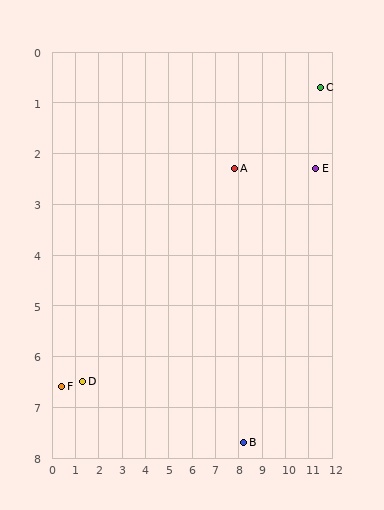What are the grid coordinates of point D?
Point D is at approximately (1.3, 6.5).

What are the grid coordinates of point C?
Point C is at approximately (11.5, 0.7).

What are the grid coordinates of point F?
Point F is at approximately (0.4, 6.6).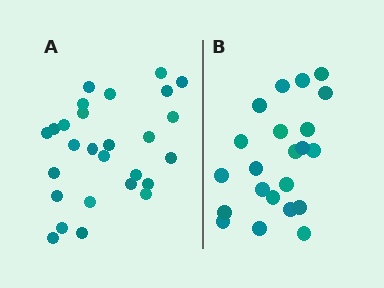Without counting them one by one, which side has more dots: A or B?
Region A (the left region) has more dots.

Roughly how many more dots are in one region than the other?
Region A has about 5 more dots than region B.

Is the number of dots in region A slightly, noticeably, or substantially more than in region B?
Region A has only slightly more — the two regions are fairly close. The ratio is roughly 1.2 to 1.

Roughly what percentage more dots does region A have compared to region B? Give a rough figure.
About 25% more.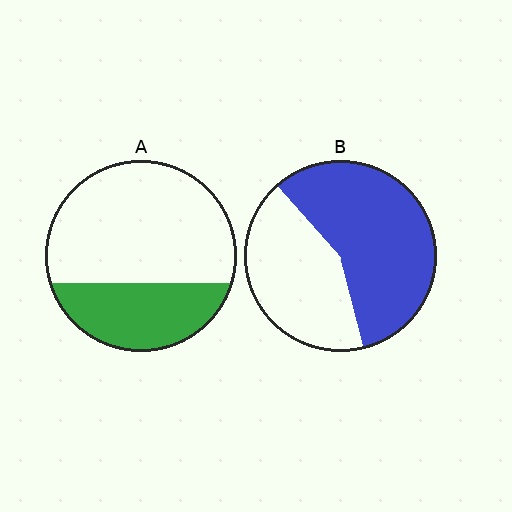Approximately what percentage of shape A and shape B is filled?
A is approximately 30% and B is approximately 60%.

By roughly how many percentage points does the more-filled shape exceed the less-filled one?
By roughly 25 percentage points (B over A).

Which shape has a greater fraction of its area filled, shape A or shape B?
Shape B.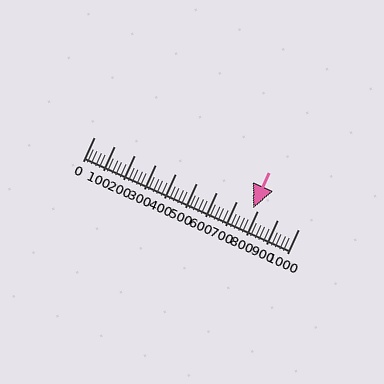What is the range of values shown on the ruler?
The ruler shows values from 0 to 1000.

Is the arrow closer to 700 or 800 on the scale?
The arrow is closer to 800.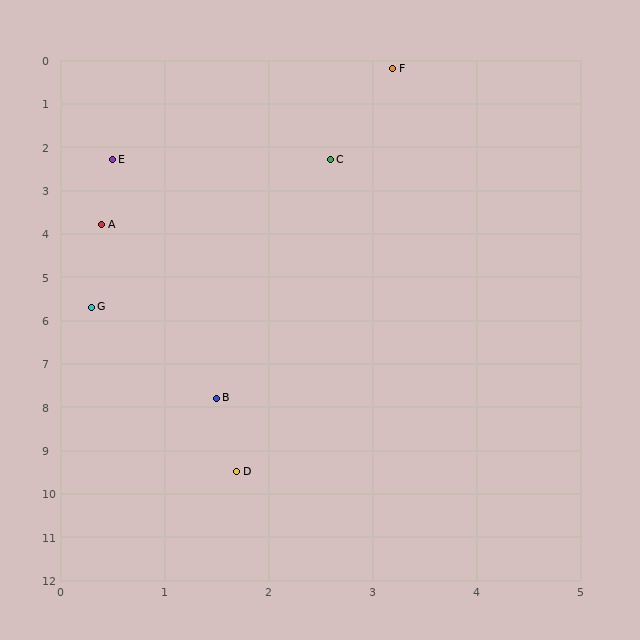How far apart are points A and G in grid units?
Points A and G are about 1.9 grid units apart.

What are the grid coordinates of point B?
Point B is at approximately (1.5, 7.8).